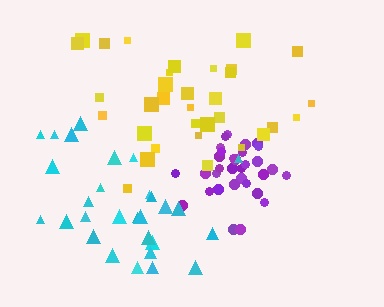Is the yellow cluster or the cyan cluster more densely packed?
Cyan.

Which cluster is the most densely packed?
Purple.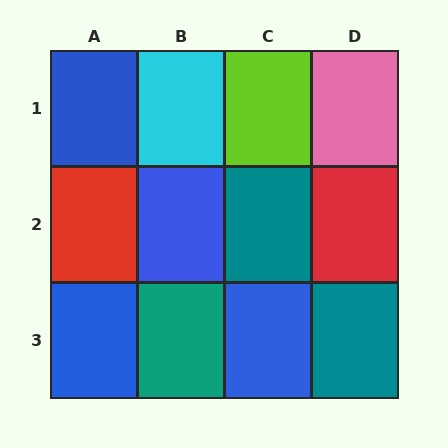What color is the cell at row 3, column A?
Blue.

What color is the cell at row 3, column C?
Blue.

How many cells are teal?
3 cells are teal.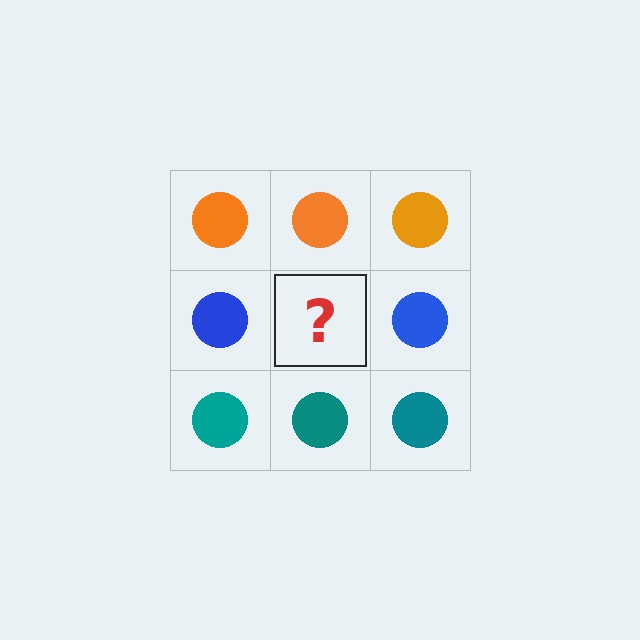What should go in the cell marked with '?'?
The missing cell should contain a blue circle.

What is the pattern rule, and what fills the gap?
The rule is that each row has a consistent color. The gap should be filled with a blue circle.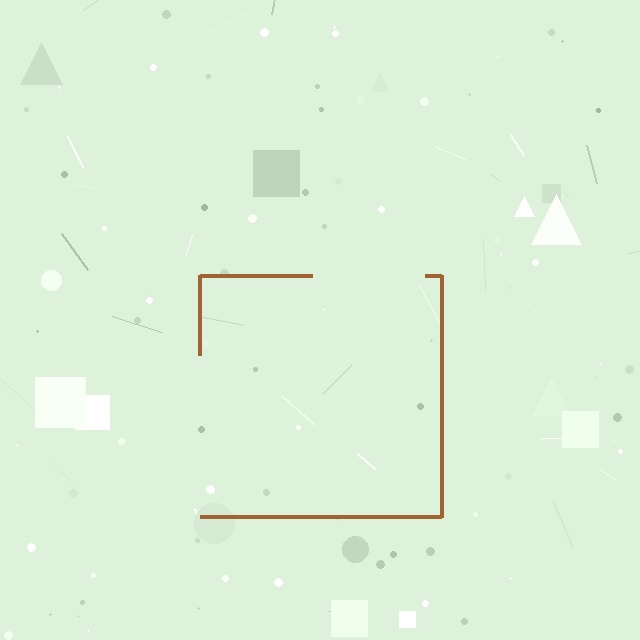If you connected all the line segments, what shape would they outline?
They would outline a square.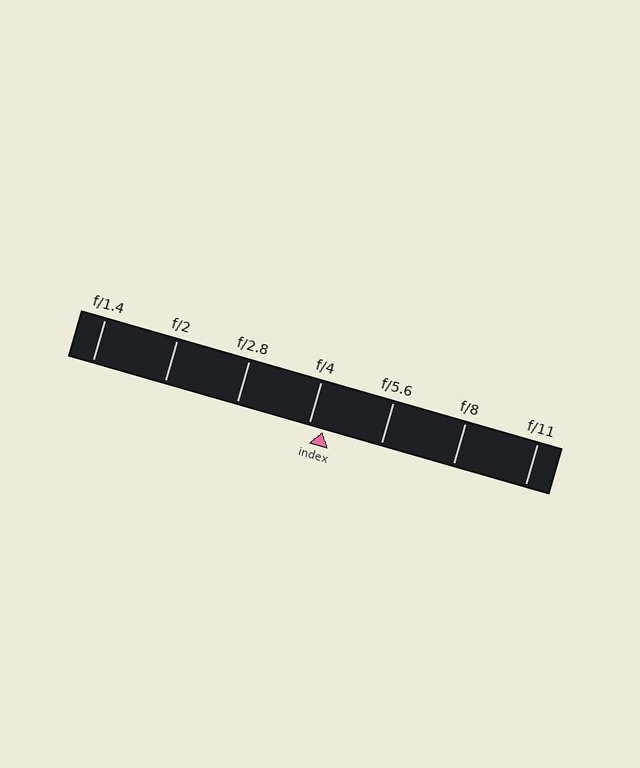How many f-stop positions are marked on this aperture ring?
There are 7 f-stop positions marked.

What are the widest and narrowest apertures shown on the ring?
The widest aperture shown is f/1.4 and the narrowest is f/11.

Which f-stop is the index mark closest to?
The index mark is closest to f/4.